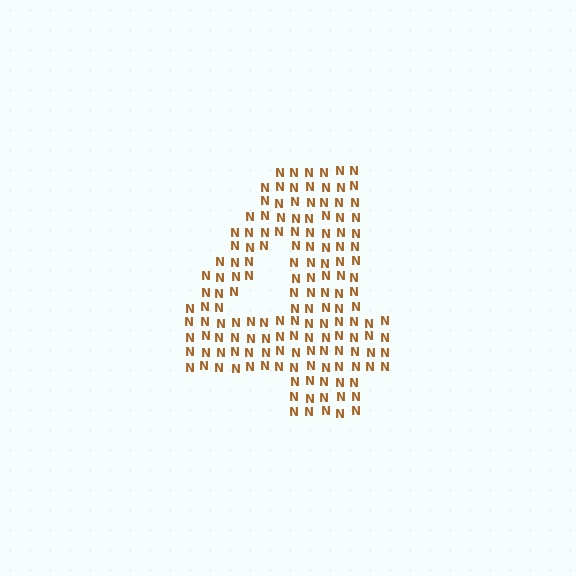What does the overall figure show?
The overall figure shows the digit 4.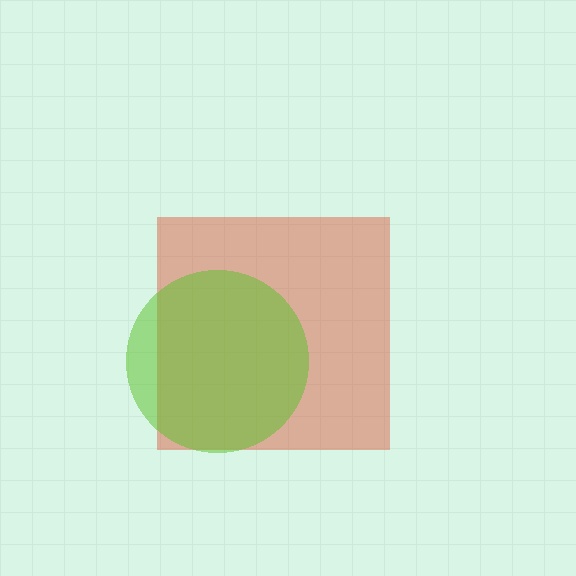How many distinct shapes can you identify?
There are 2 distinct shapes: a red square, a lime circle.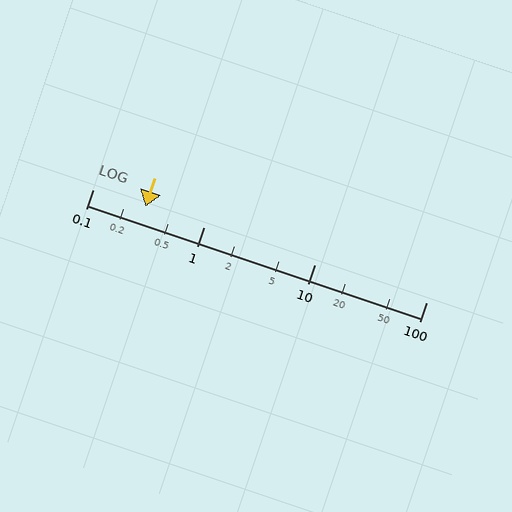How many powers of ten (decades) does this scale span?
The scale spans 3 decades, from 0.1 to 100.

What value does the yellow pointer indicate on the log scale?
The pointer indicates approximately 0.3.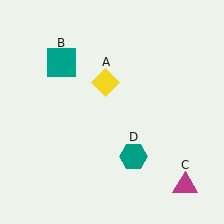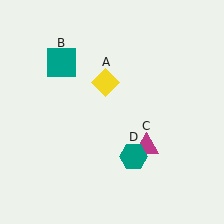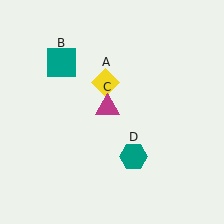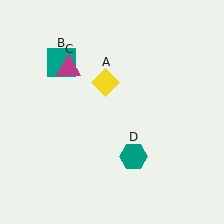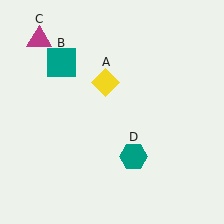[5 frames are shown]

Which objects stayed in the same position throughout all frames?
Yellow diamond (object A) and teal square (object B) and teal hexagon (object D) remained stationary.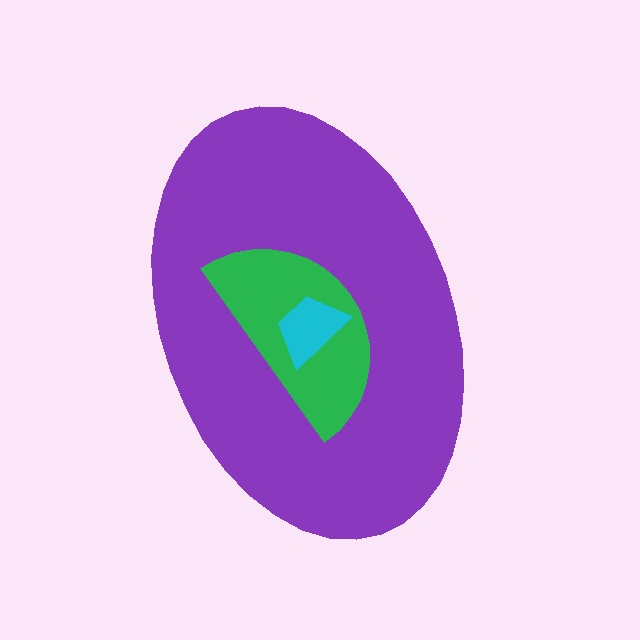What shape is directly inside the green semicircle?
The cyan trapezoid.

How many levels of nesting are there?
3.